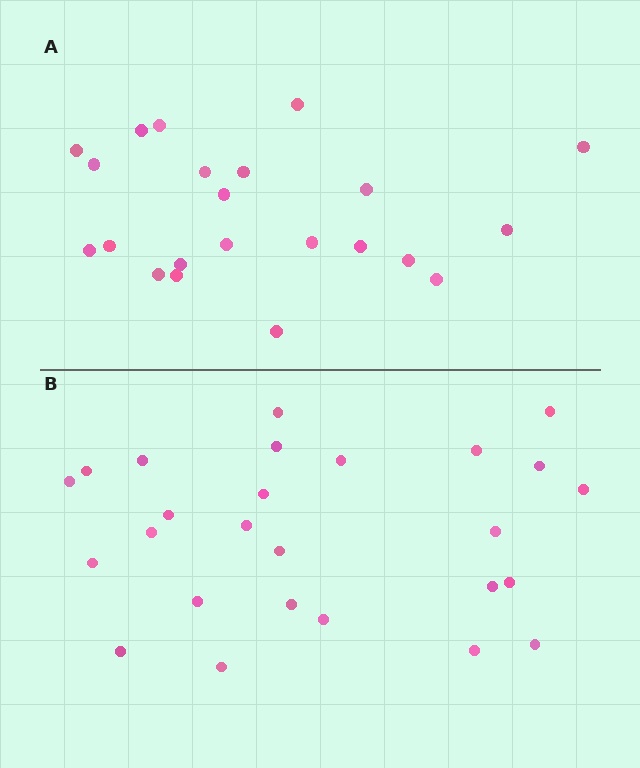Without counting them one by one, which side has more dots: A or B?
Region B (the bottom region) has more dots.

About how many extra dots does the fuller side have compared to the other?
Region B has about 4 more dots than region A.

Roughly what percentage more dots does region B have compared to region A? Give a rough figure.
About 20% more.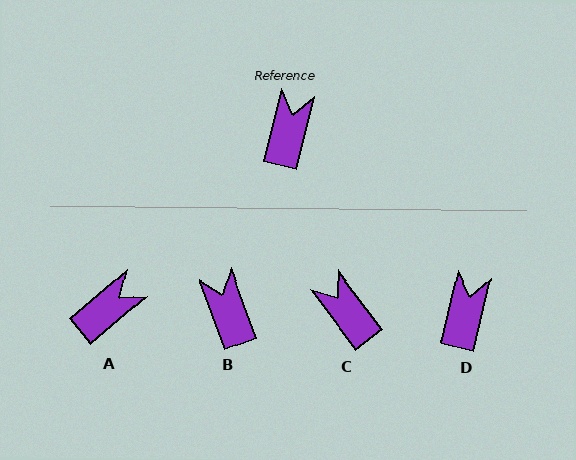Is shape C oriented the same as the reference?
No, it is off by about 51 degrees.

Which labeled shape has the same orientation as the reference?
D.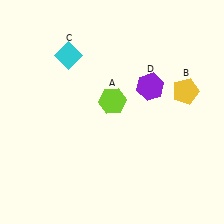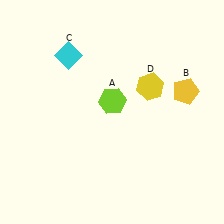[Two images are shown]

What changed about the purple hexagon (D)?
In Image 1, D is purple. In Image 2, it changed to yellow.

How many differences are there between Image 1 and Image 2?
There is 1 difference between the two images.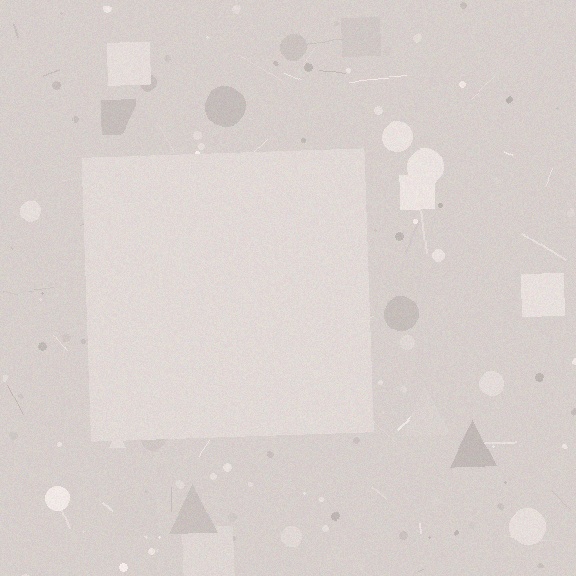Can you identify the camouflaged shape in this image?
The camouflaged shape is a square.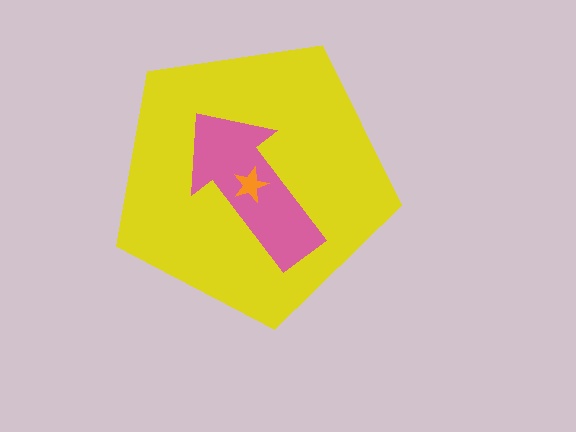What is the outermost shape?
The yellow pentagon.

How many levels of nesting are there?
3.